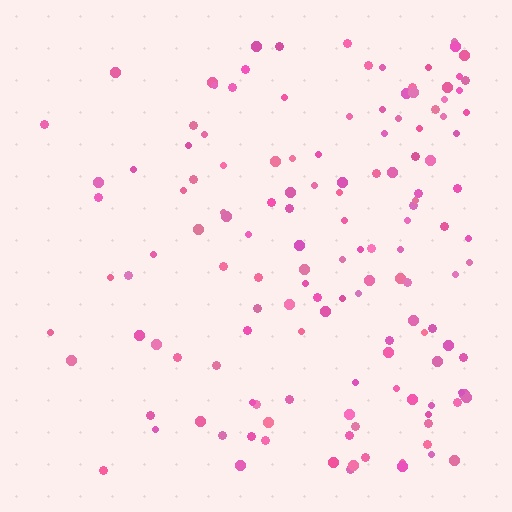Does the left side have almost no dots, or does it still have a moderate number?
Still a moderate number, just noticeably fewer than the right.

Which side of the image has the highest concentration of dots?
The right.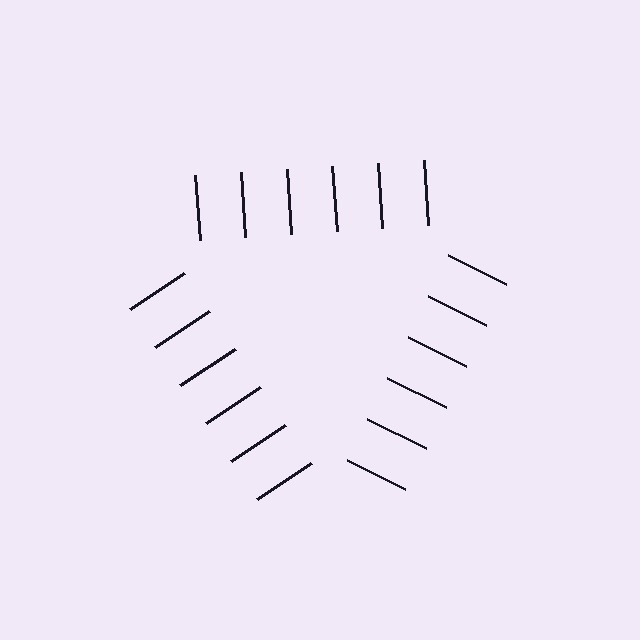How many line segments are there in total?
18 — 6 along each of the 3 edges.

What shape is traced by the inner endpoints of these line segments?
An illusory triangle — the line segments terminate on its edges but no continuous stroke is drawn.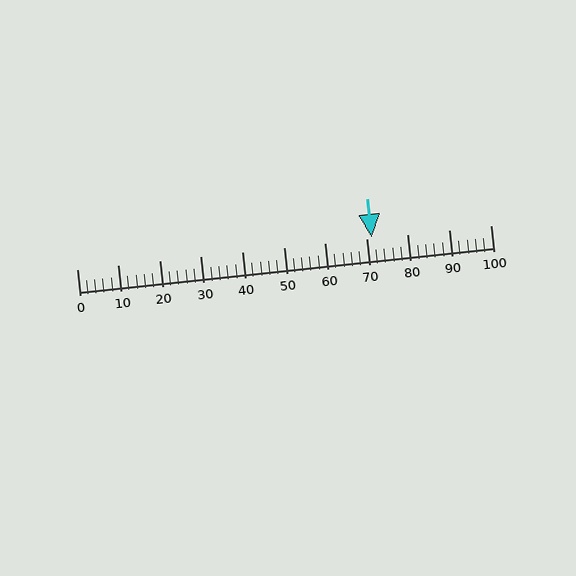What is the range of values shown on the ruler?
The ruler shows values from 0 to 100.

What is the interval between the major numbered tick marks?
The major tick marks are spaced 10 units apart.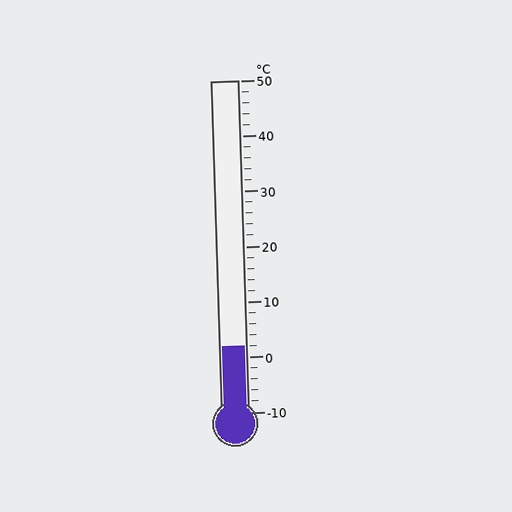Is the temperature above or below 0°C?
The temperature is above 0°C.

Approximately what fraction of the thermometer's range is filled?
The thermometer is filled to approximately 20% of its range.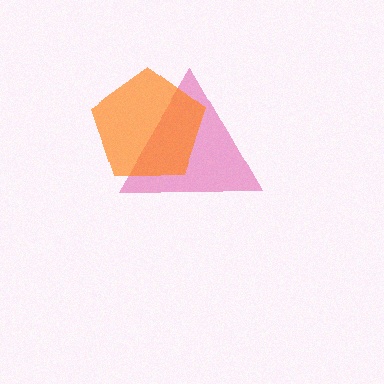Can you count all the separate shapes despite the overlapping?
Yes, there are 2 separate shapes.